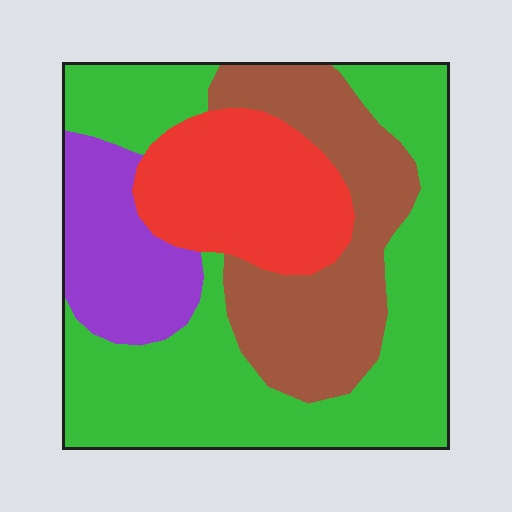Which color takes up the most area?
Green, at roughly 45%.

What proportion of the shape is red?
Red covers 18% of the shape.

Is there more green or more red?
Green.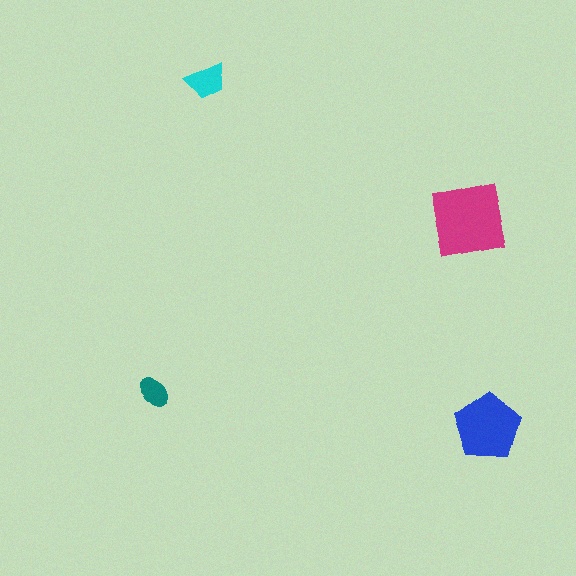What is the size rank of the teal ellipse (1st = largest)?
4th.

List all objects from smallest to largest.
The teal ellipse, the cyan trapezoid, the blue pentagon, the magenta square.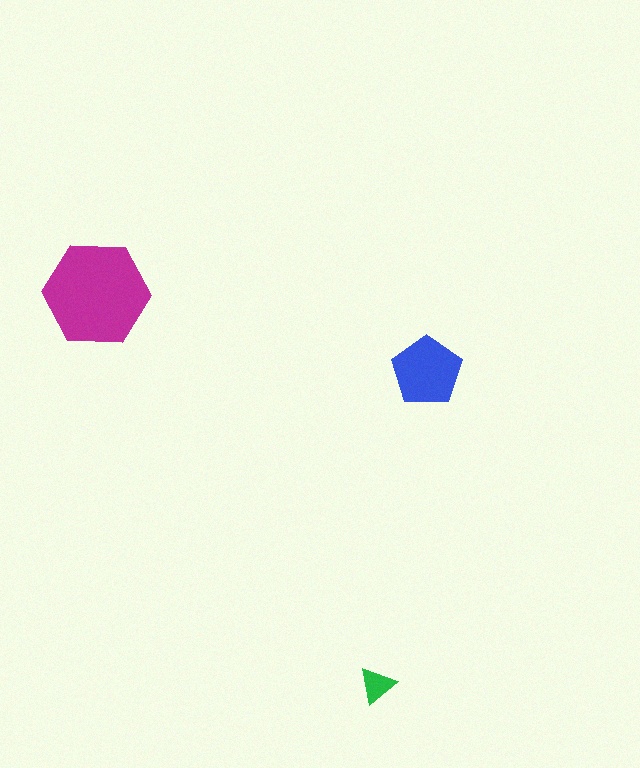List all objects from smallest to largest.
The green triangle, the blue pentagon, the magenta hexagon.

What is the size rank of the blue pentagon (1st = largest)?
2nd.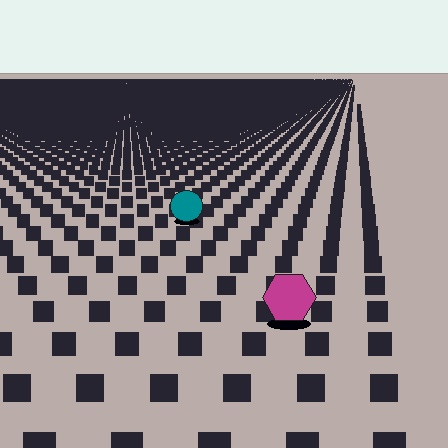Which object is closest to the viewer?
The magenta hexagon is closest. The texture marks near it are larger and more spread out.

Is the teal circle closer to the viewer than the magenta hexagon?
No. The magenta hexagon is closer — you can tell from the texture gradient: the ground texture is coarser near it.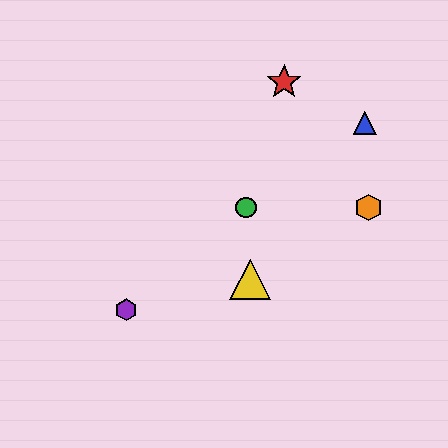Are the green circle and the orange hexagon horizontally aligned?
Yes, both are at y≈208.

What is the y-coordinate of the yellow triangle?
The yellow triangle is at y≈280.